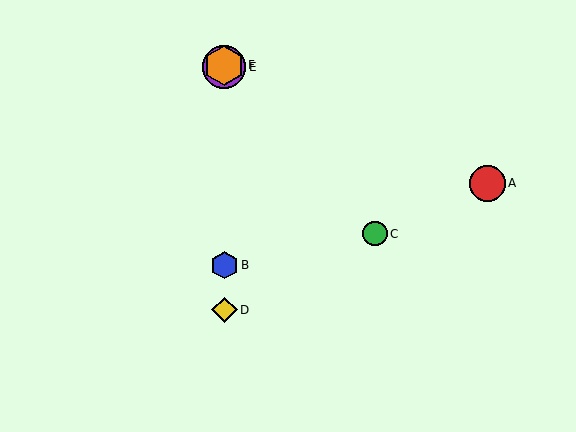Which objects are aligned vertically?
Objects B, D, E, F are aligned vertically.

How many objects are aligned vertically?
4 objects (B, D, E, F) are aligned vertically.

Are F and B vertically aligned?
Yes, both are at x≈224.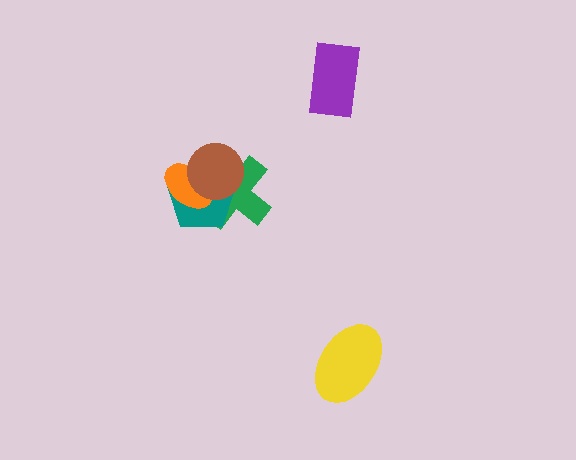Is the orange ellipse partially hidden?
Yes, it is partially covered by another shape.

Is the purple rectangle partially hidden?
No, no other shape covers it.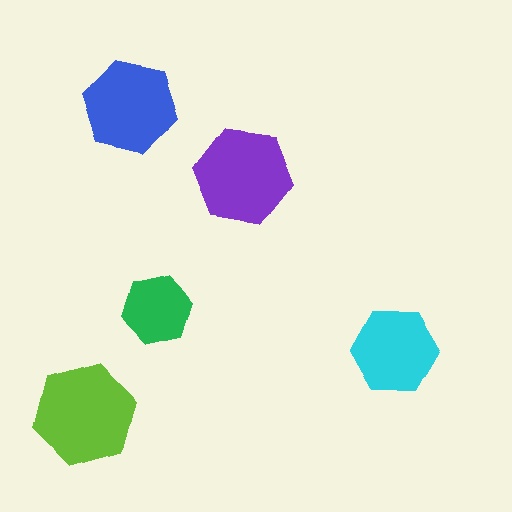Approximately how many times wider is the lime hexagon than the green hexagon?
About 1.5 times wider.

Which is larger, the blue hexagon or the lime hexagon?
The lime one.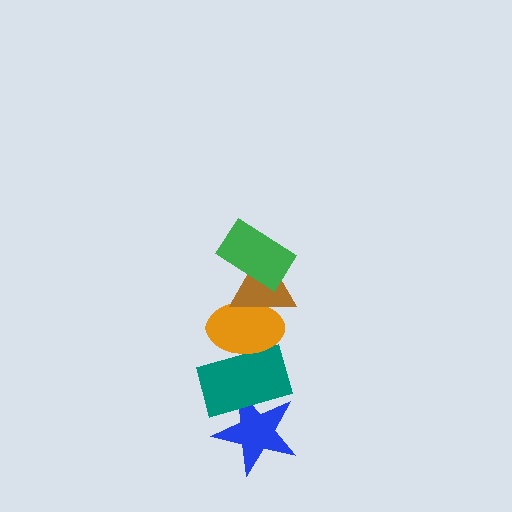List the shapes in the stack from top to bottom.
From top to bottom: the green rectangle, the brown triangle, the orange ellipse, the teal rectangle, the blue star.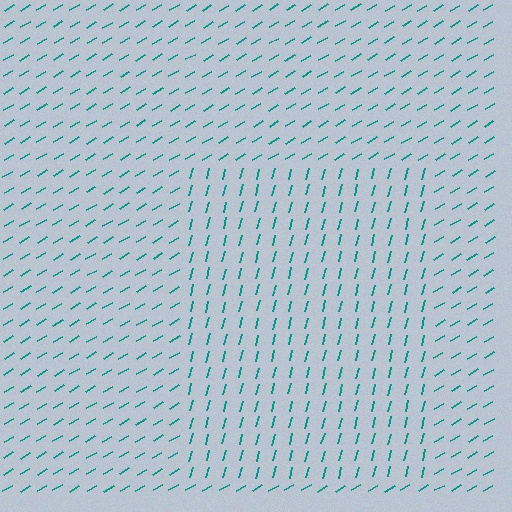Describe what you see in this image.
The image is filled with small teal line segments. A rectangle region in the image has lines oriented differently from the surrounding lines, creating a visible texture boundary.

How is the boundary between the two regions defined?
The boundary is defined purely by a change in line orientation (approximately 45 degrees difference). All lines are the same color and thickness.